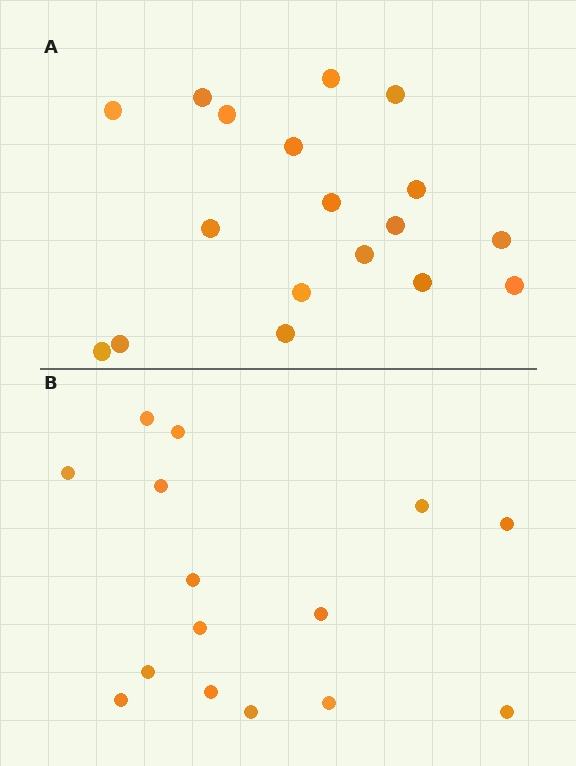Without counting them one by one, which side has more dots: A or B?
Region A (the top region) has more dots.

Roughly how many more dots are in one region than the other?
Region A has just a few more — roughly 2 or 3 more dots than region B.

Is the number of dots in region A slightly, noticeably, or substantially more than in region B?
Region A has only slightly more — the two regions are fairly close. The ratio is roughly 1.2 to 1.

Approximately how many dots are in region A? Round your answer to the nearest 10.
About 20 dots. (The exact count is 18, which rounds to 20.)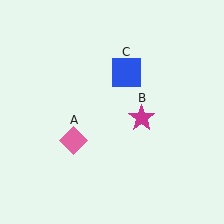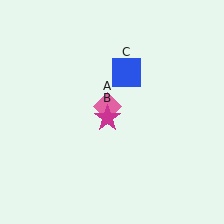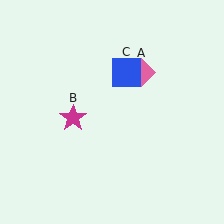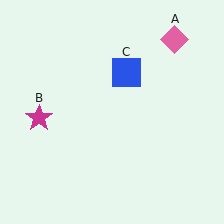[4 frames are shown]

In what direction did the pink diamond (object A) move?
The pink diamond (object A) moved up and to the right.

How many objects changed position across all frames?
2 objects changed position: pink diamond (object A), magenta star (object B).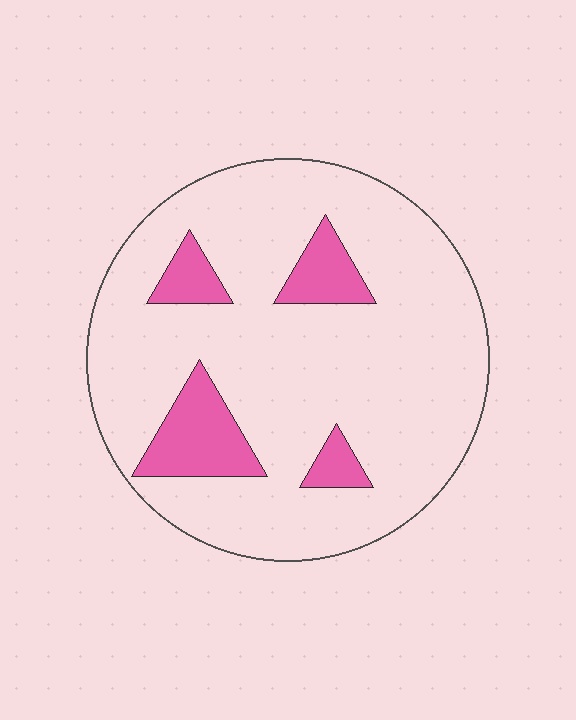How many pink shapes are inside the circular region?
4.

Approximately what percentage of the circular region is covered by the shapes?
Approximately 15%.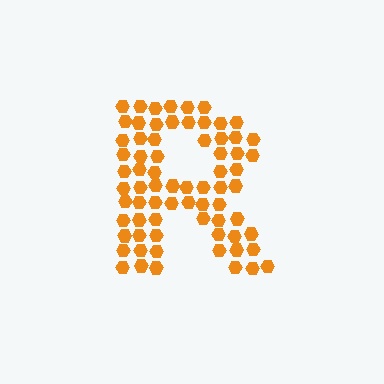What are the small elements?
The small elements are hexagons.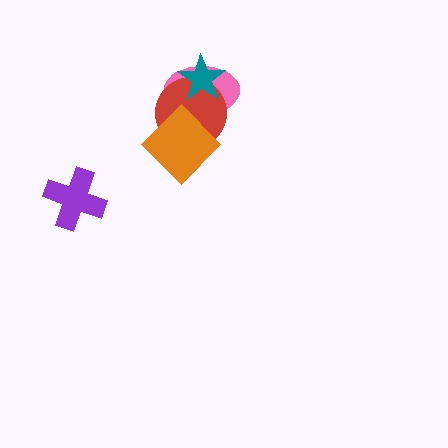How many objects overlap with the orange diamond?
2 objects overlap with the orange diamond.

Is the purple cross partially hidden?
No, no other shape covers it.